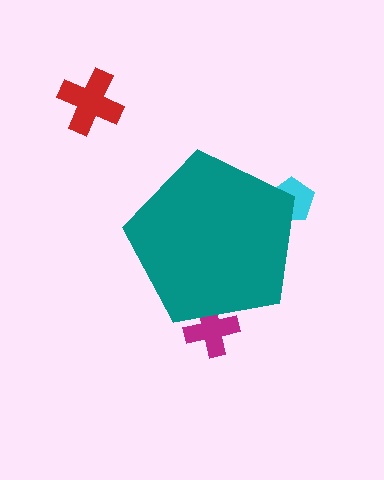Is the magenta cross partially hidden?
Yes, the magenta cross is partially hidden behind the teal pentagon.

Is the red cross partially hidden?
No, the red cross is fully visible.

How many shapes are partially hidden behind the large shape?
2 shapes are partially hidden.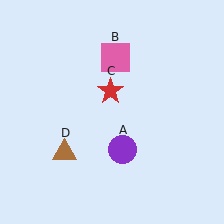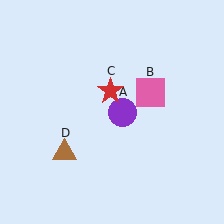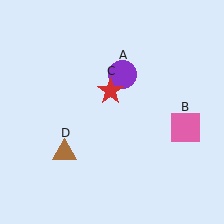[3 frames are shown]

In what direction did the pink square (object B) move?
The pink square (object B) moved down and to the right.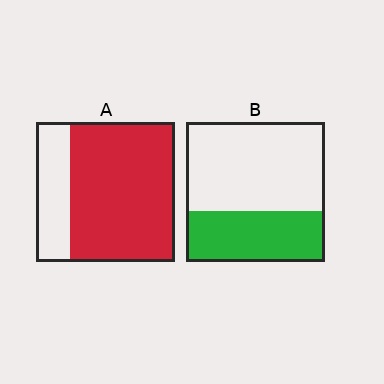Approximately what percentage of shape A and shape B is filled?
A is approximately 75% and B is approximately 35%.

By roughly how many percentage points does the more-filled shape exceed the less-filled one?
By roughly 40 percentage points (A over B).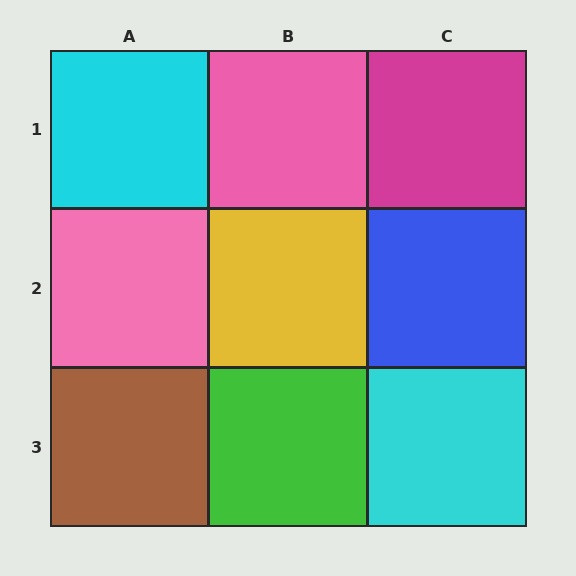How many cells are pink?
2 cells are pink.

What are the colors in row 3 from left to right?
Brown, green, cyan.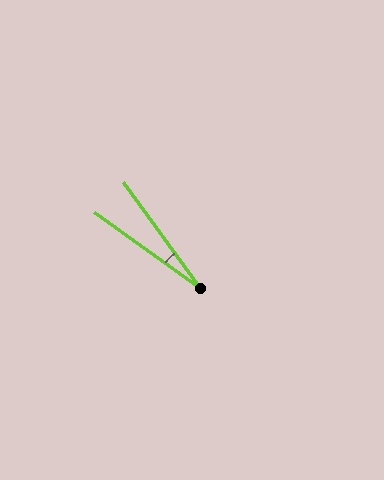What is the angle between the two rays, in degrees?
Approximately 18 degrees.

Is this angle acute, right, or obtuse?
It is acute.